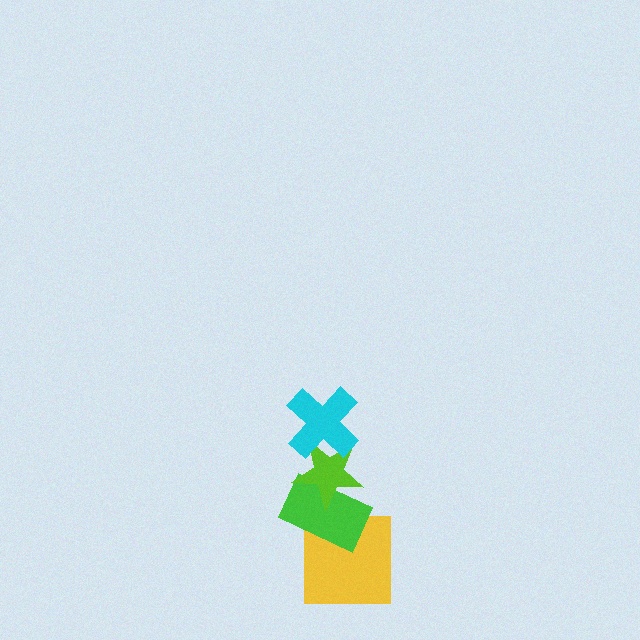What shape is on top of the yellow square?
The green rectangle is on top of the yellow square.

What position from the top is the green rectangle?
The green rectangle is 3rd from the top.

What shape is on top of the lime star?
The cyan cross is on top of the lime star.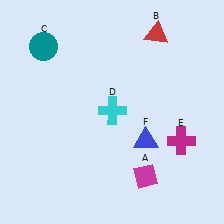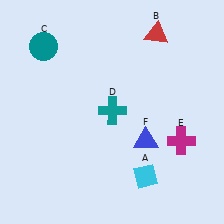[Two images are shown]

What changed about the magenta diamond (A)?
In Image 1, A is magenta. In Image 2, it changed to cyan.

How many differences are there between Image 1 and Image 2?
There are 2 differences between the two images.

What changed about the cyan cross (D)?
In Image 1, D is cyan. In Image 2, it changed to teal.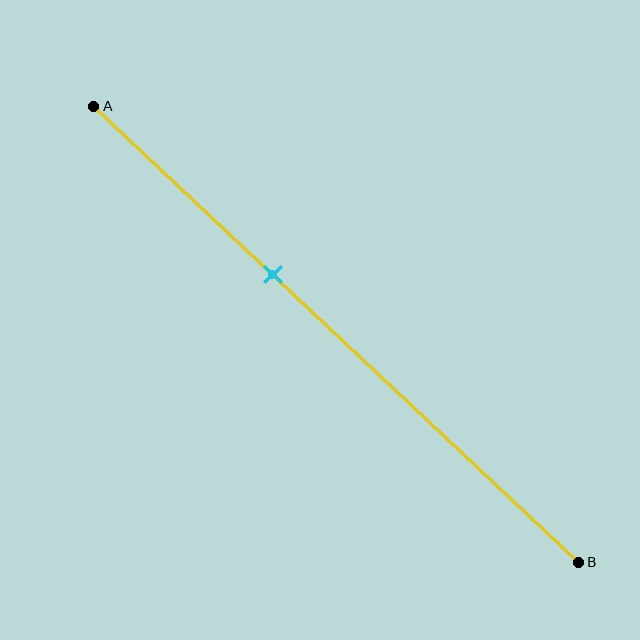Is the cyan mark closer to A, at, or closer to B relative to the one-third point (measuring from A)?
The cyan mark is closer to point B than the one-third point of segment AB.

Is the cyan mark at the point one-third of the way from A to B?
No, the mark is at about 35% from A, not at the 33% one-third point.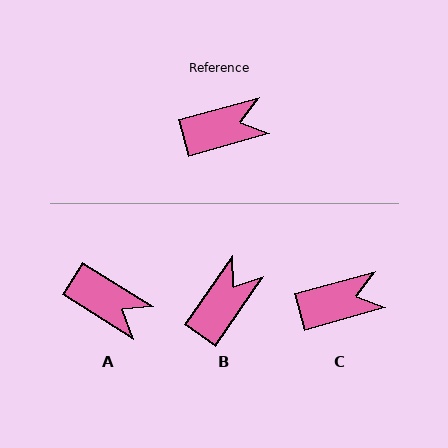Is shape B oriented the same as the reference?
No, it is off by about 40 degrees.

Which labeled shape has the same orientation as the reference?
C.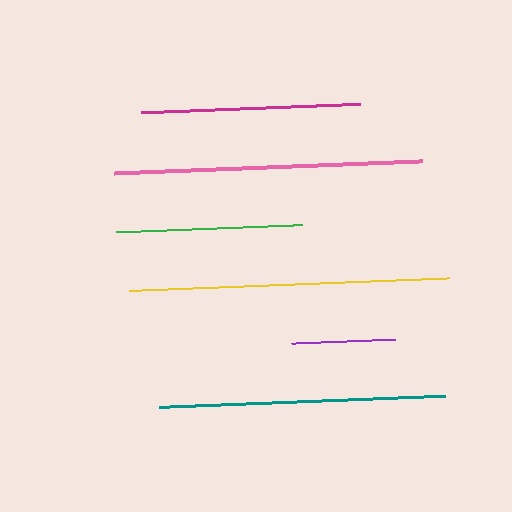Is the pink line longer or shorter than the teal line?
The pink line is longer than the teal line.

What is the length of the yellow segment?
The yellow segment is approximately 320 pixels long.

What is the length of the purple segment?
The purple segment is approximately 104 pixels long.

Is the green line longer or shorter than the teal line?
The teal line is longer than the green line.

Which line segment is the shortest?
The purple line is the shortest at approximately 104 pixels.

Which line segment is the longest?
The yellow line is the longest at approximately 320 pixels.